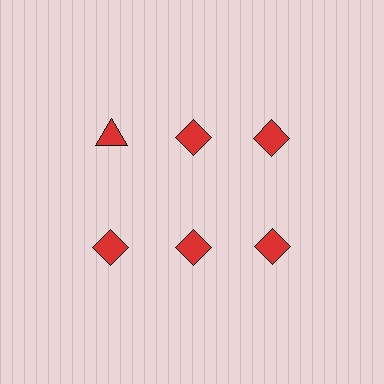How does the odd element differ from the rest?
It has a different shape: triangle instead of diamond.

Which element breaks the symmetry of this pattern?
The red triangle in the top row, leftmost column breaks the symmetry. All other shapes are red diamonds.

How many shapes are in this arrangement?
There are 6 shapes arranged in a grid pattern.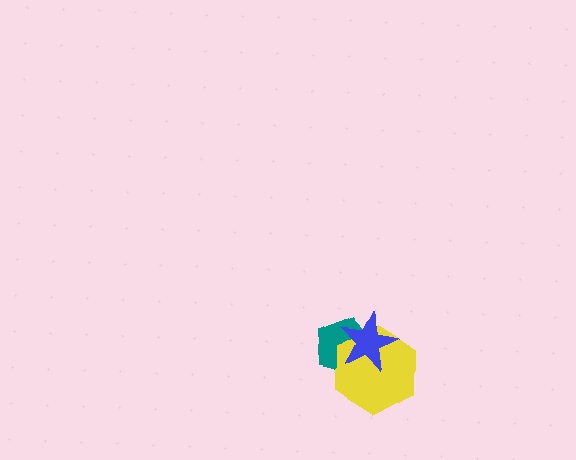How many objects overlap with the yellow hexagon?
2 objects overlap with the yellow hexagon.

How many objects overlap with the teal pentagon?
2 objects overlap with the teal pentagon.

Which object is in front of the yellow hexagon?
The blue star is in front of the yellow hexagon.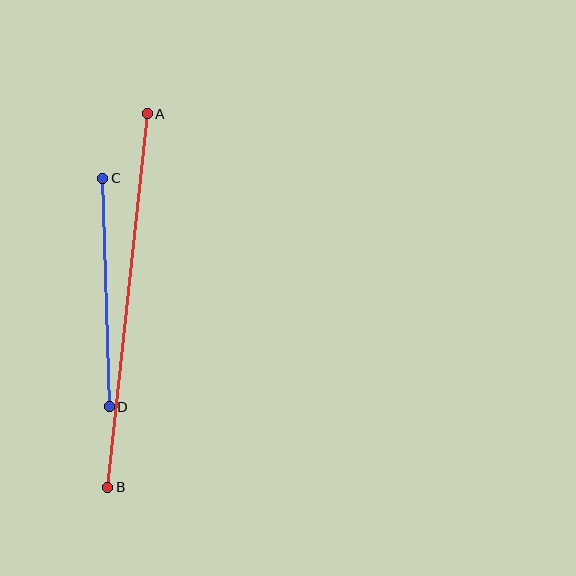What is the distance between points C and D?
The distance is approximately 229 pixels.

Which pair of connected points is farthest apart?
Points A and B are farthest apart.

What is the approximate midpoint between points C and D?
The midpoint is at approximately (106, 293) pixels.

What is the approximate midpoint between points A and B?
The midpoint is at approximately (127, 300) pixels.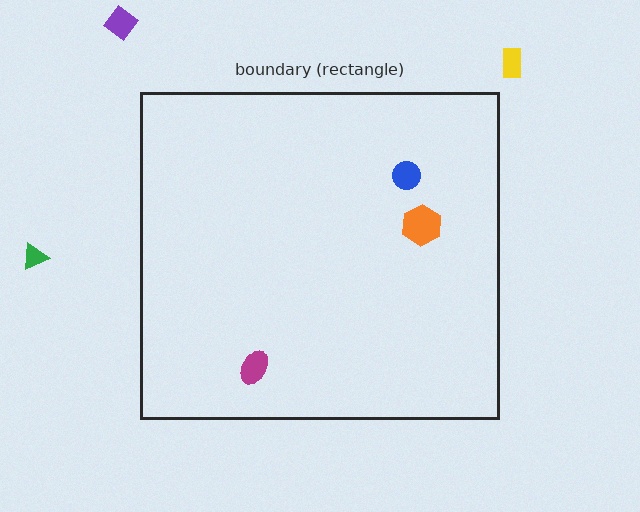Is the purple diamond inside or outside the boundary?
Outside.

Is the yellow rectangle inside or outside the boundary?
Outside.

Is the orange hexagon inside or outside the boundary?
Inside.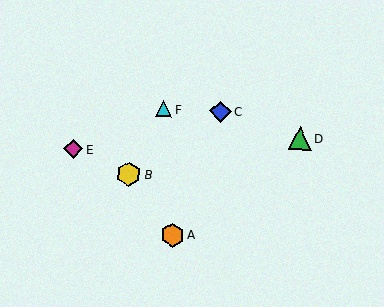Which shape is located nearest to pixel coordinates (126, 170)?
The yellow hexagon (labeled B) at (129, 174) is nearest to that location.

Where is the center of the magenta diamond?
The center of the magenta diamond is at (73, 149).